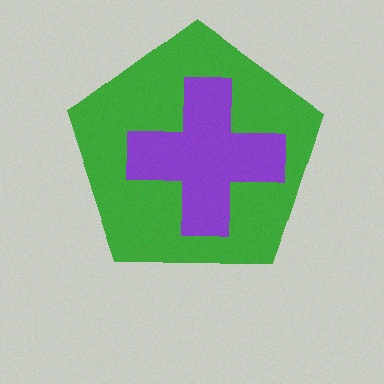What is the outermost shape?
The green pentagon.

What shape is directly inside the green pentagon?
The purple cross.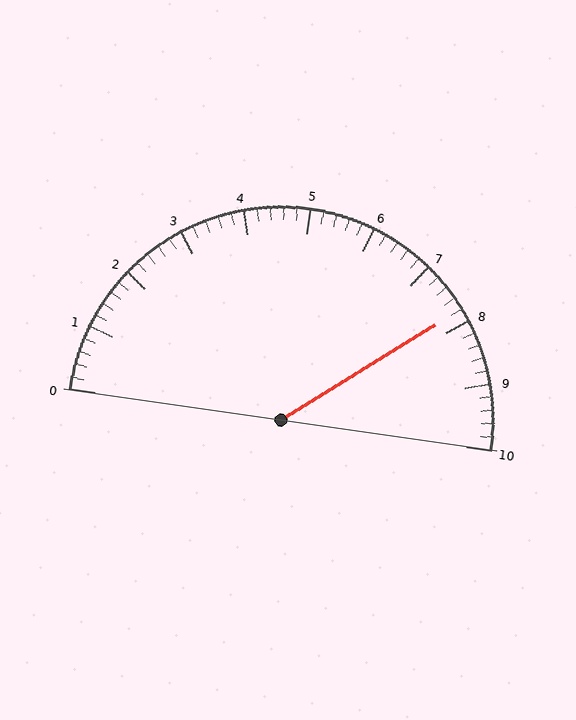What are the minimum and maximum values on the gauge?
The gauge ranges from 0 to 10.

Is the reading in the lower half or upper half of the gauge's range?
The reading is in the upper half of the range (0 to 10).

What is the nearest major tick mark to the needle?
The nearest major tick mark is 8.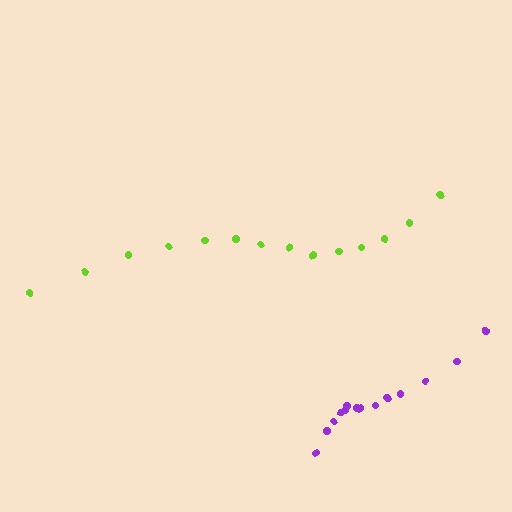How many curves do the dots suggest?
There are 2 distinct paths.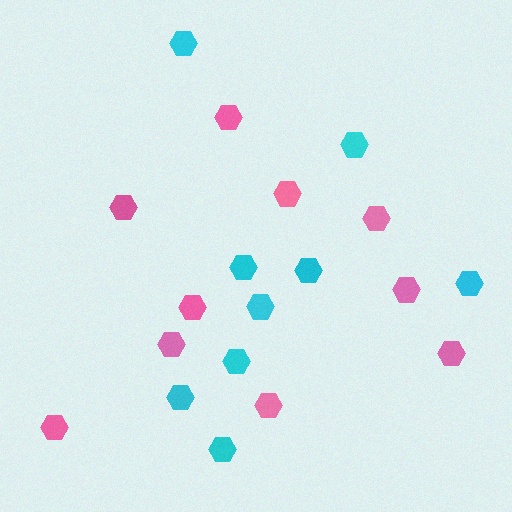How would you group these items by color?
There are 2 groups: one group of cyan hexagons (9) and one group of pink hexagons (10).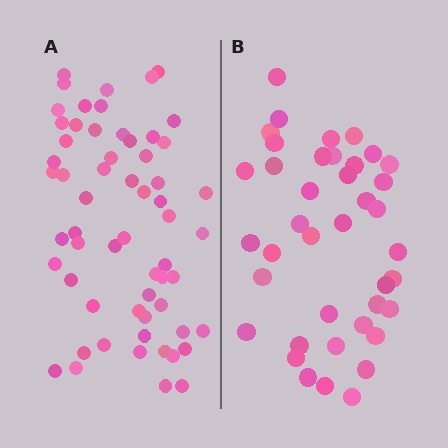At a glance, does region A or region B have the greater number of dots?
Region A (the left region) has more dots.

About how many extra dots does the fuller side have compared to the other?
Region A has approximately 20 more dots than region B.